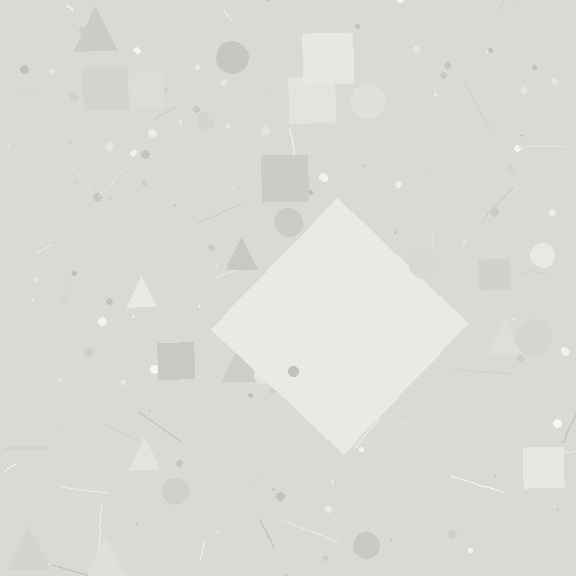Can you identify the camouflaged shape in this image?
The camouflaged shape is a diamond.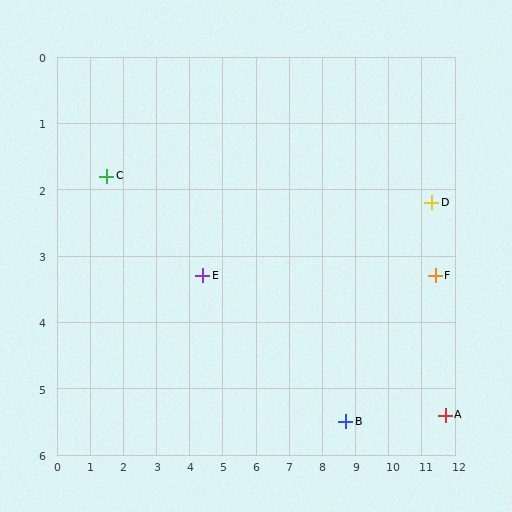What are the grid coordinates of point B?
Point B is at approximately (8.7, 5.5).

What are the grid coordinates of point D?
Point D is at approximately (11.3, 2.2).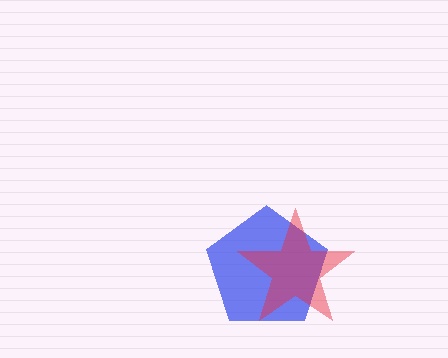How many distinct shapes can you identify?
There are 2 distinct shapes: a blue pentagon, a red star.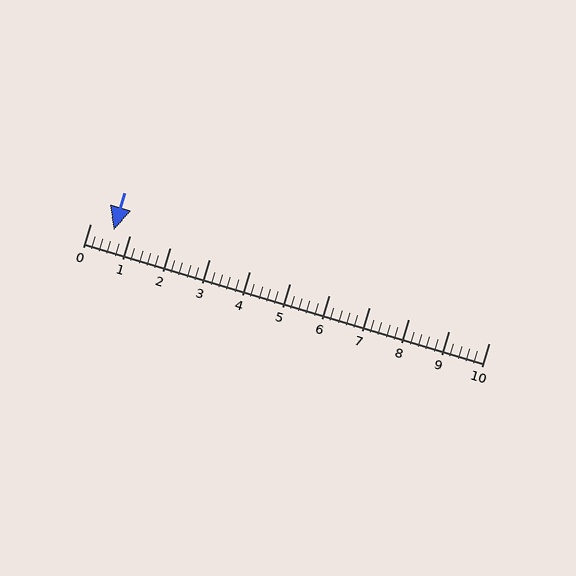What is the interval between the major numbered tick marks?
The major tick marks are spaced 1 units apart.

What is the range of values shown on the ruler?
The ruler shows values from 0 to 10.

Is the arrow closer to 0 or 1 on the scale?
The arrow is closer to 1.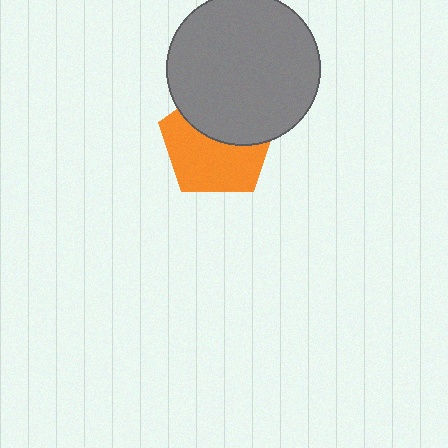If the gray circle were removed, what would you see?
You would see the complete orange pentagon.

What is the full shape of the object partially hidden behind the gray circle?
The partially hidden object is an orange pentagon.